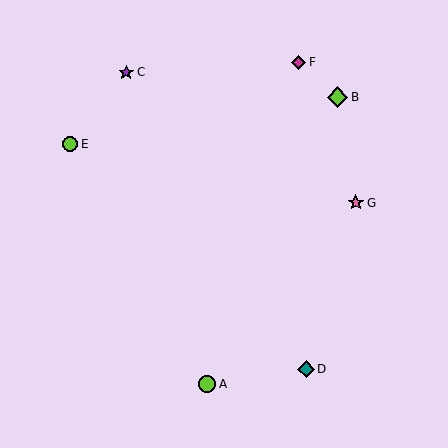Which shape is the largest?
The lime diamond (labeled B) is the largest.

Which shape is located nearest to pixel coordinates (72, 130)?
The lime circle (labeled E) at (70, 144) is nearest to that location.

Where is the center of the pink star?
The center of the pink star is at (356, 203).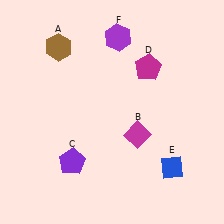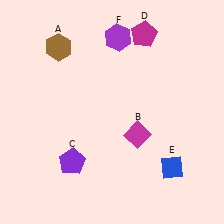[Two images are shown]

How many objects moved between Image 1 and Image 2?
1 object moved between the two images.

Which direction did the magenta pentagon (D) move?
The magenta pentagon (D) moved up.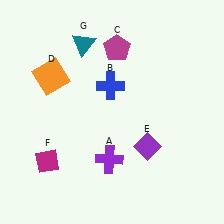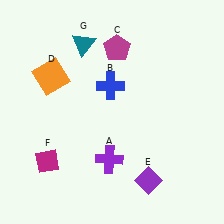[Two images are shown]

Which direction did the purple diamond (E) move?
The purple diamond (E) moved down.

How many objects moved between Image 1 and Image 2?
1 object moved between the two images.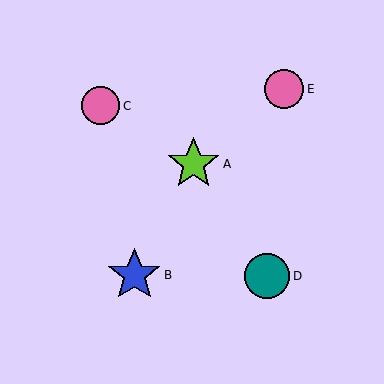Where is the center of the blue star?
The center of the blue star is at (134, 275).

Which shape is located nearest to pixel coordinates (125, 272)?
The blue star (labeled B) at (134, 275) is nearest to that location.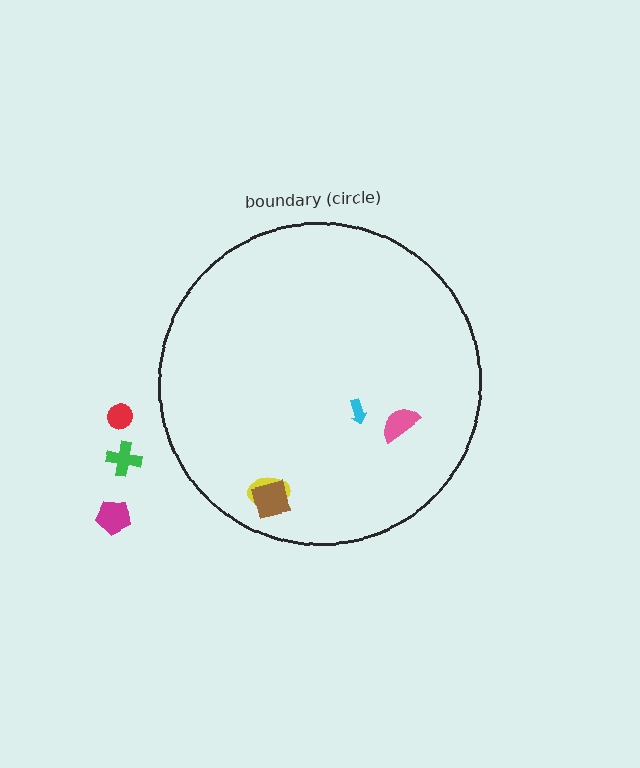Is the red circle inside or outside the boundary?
Outside.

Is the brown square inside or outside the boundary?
Inside.